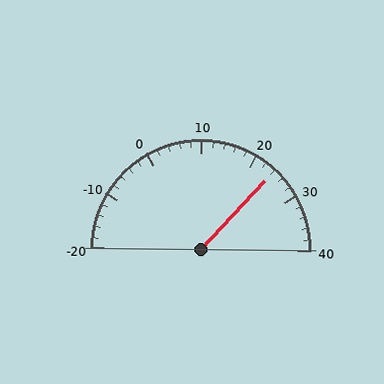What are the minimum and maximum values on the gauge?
The gauge ranges from -20 to 40.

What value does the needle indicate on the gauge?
The needle indicates approximately 24.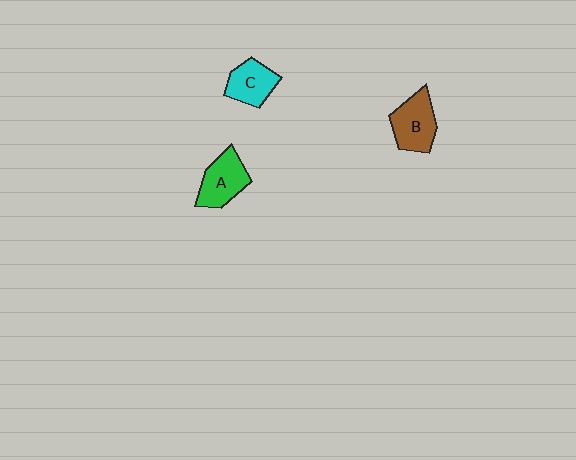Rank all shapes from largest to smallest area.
From largest to smallest: B (brown), A (green), C (cyan).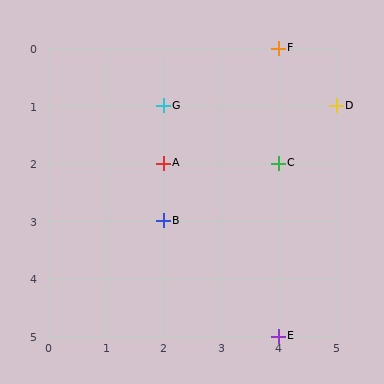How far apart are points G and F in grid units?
Points G and F are 2 columns and 1 row apart (about 2.2 grid units diagonally).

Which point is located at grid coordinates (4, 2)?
Point C is at (4, 2).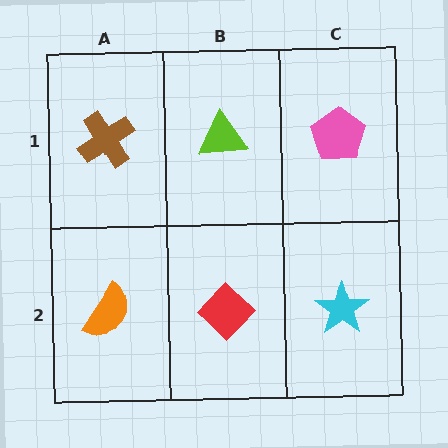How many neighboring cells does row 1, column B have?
3.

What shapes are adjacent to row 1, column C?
A cyan star (row 2, column C), a lime triangle (row 1, column B).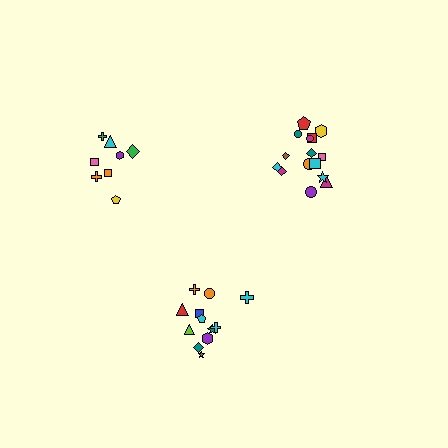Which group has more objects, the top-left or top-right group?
The top-right group.